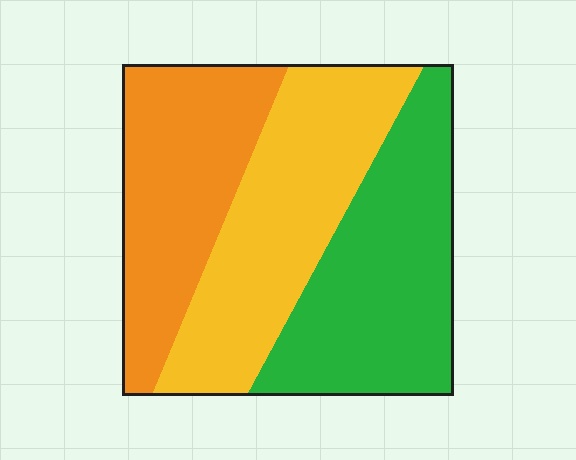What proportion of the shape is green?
Green takes up about three eighths (3/8) of the shape.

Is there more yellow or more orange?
Yellow.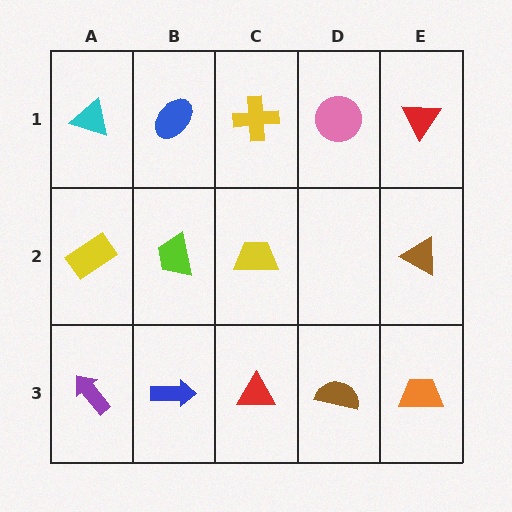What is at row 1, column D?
A pink circle.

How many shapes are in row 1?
5 shapes.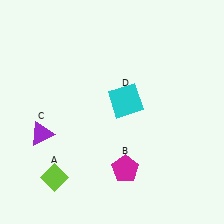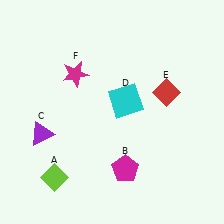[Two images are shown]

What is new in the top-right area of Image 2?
A red diamond (E) was added in the top-right area of Image 2.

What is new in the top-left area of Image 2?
A magenta star (F) was added in the top-left area of Image 2.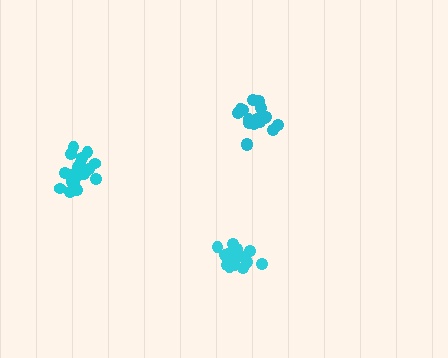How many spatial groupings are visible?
There are 3 spatial groupings.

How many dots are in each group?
Group 1: 20 dots, Group 2: 19 dots, Group 3: 19 dots (58 total).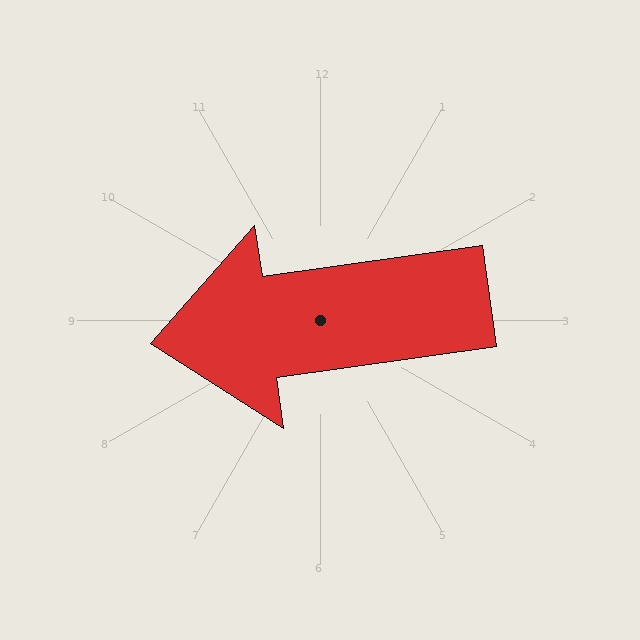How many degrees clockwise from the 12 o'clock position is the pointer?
Approximately 262 degrees.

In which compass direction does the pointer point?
West.